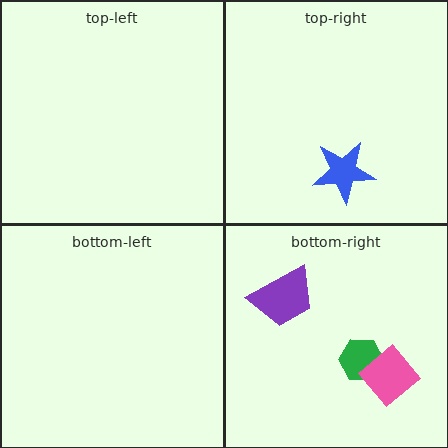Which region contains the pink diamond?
The bottom-right region.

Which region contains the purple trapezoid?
The bottom-right region.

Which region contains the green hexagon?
The bottom-right region.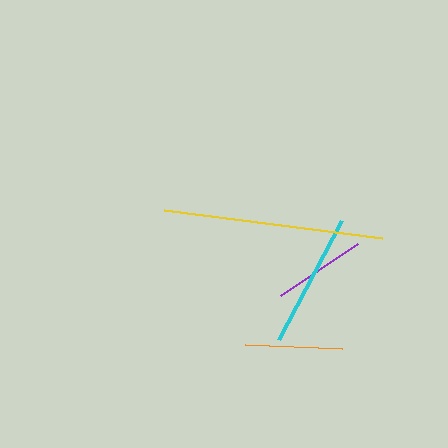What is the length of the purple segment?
The purple segment is approximately 93 pixels long.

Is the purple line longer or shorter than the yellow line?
The yellow line is longer than the purple line.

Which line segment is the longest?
The yellow line is the longest at approximately 220 pixels.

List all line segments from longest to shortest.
From longest to shortest: yellow, cyan, orange, purple.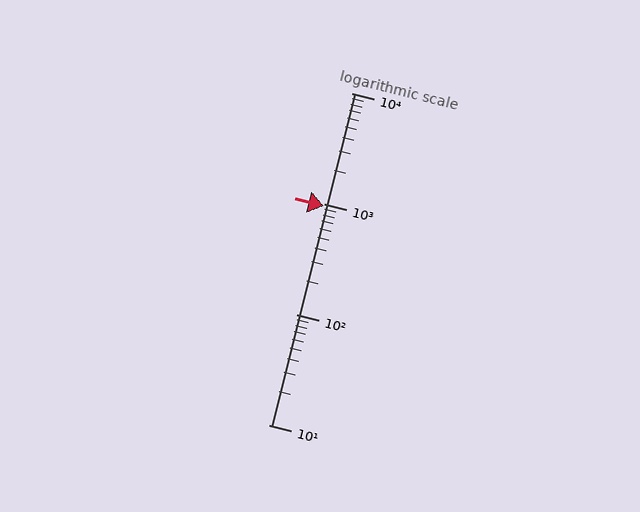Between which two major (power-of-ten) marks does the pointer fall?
The pointer is between 100 and 1000.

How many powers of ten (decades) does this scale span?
The scale spans 3 decades, from 10 to 10000.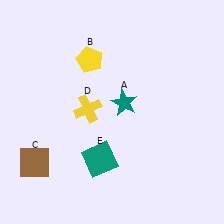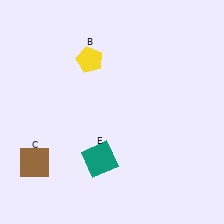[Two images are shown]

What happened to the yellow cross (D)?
The yellow cross (D) was removed in Image 2. It was in the top-left area of Image 1.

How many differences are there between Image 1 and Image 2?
There are 2 differences between the two images.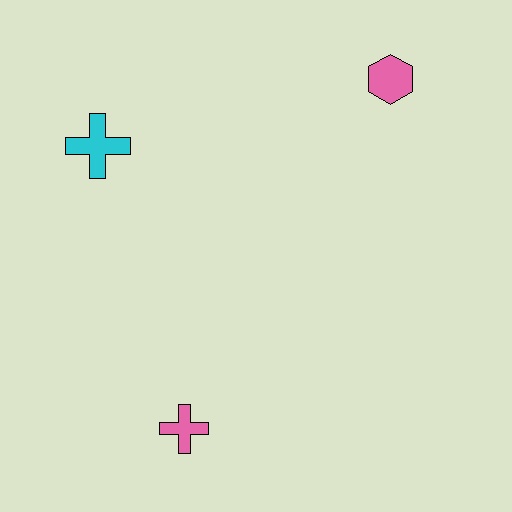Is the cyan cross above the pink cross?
Yes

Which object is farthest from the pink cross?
The pink hexagon is farthest from the pink cross.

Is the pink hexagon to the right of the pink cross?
Yes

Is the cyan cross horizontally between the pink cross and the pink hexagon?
No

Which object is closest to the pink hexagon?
The cyan cross is closest to the pink hexagon.